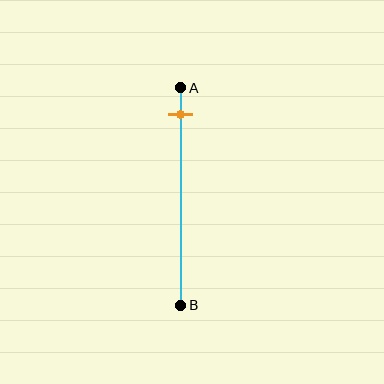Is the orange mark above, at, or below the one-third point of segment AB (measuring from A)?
The orange mark is above the one-third point of segment AB.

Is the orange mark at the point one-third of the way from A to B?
No, the mark is at about 10% from A, not at the 33% one-third point.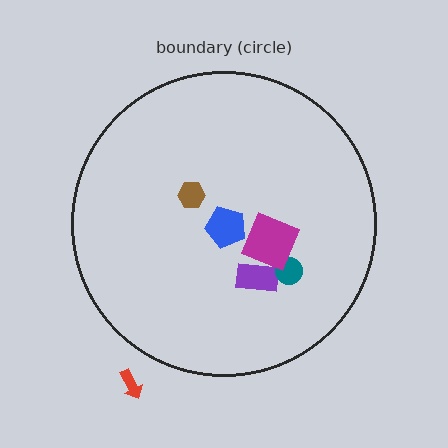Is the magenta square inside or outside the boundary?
Inside.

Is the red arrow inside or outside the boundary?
Outside.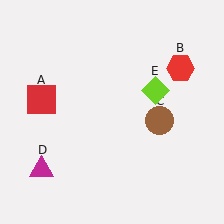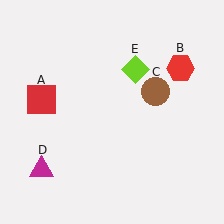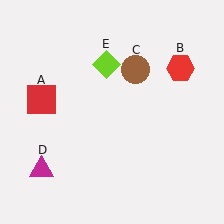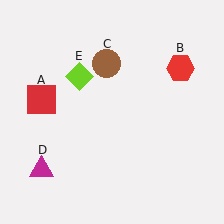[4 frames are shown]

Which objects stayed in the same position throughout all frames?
Red square (object A) and red hexagon (object B) and magenta triangle (object D) remained stationary.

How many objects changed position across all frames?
2 objects changed position: brown circle (object C), lime diamond (object E).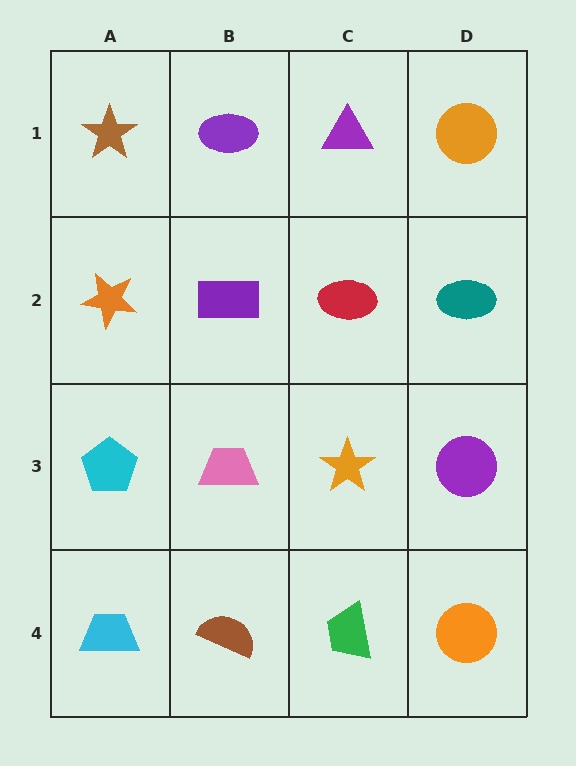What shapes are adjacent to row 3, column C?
A red ellipse (row 2, column C), a green trapezoid (row 4, column C), a pink trapezoid (row 3, column B), a purple circle (row 3, column D).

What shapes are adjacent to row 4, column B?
A pink trapezoid (row 3, column B), a cyan trapezoid (row 4, column A), a green trapezoid (row 4, column C).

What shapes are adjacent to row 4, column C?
An orange star (row 3, column C), a brown semicircle (row 4, column B), an orange circle (row 4, column D).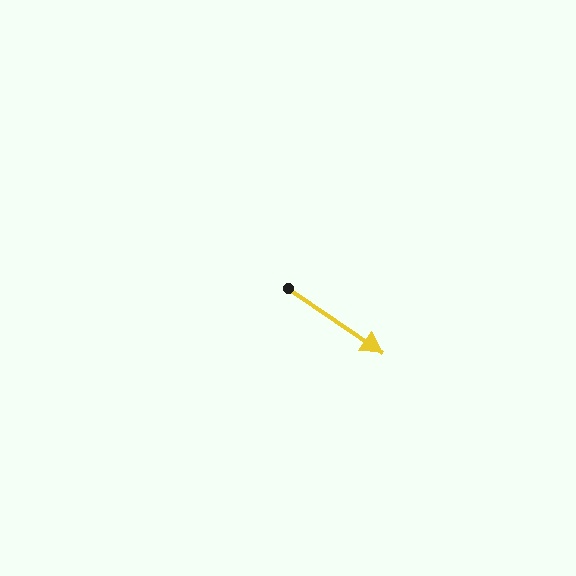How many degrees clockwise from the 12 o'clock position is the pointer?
Approximately 124 degrees.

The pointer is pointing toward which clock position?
Roughly 4 o'clock.